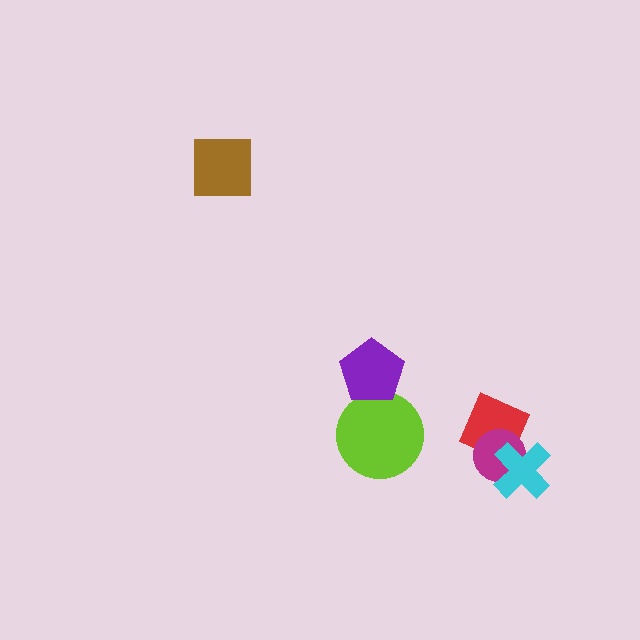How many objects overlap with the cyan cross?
2 objects overlap with the cyan cross.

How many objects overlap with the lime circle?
1 object overlaps with the lime circle.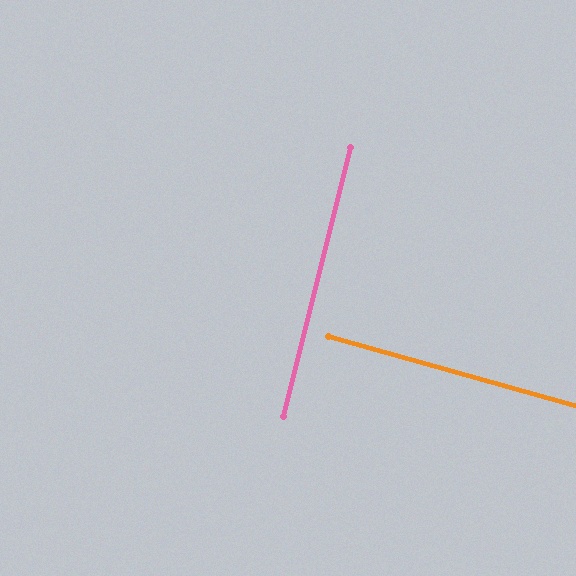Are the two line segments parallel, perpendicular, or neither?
Perpendicular — they meet at approximately 88°.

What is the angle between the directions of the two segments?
Approximately 88 degrees.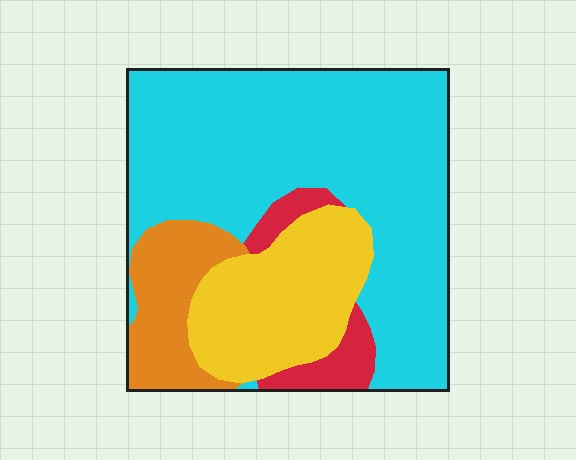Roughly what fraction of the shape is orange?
Orange covers around 10% of the shape.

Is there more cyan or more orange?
Cyan.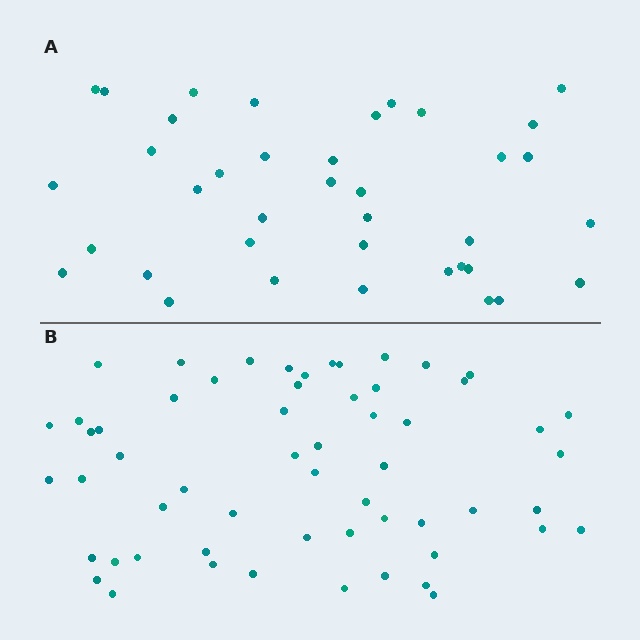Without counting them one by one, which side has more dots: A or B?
Region B (the bottom region) has more dots.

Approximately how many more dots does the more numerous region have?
Region B has approximately 20 more dots than region A.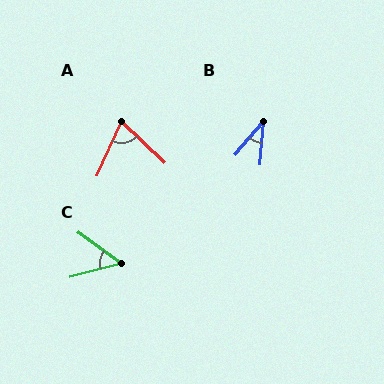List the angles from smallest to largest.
B (36°), C (50°), A (71°).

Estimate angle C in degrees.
Approximately 50 degrees.